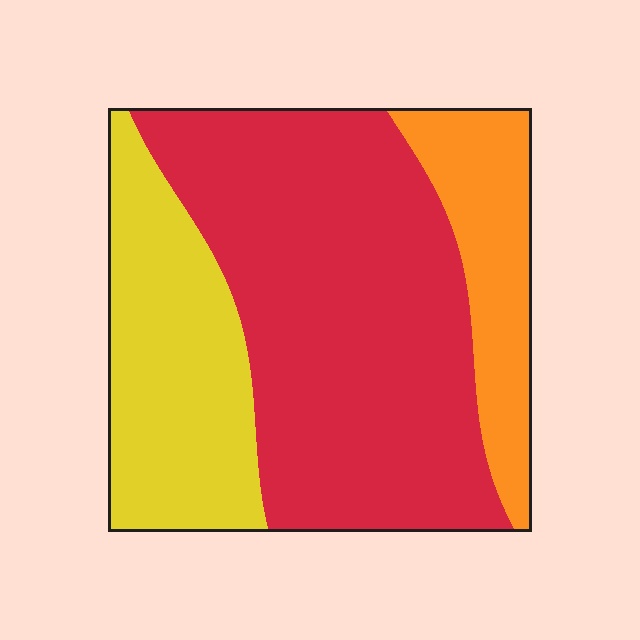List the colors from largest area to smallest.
From largest to smallest: red, yellow, orange.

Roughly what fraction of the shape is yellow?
Yellow covers around 25% of the shape.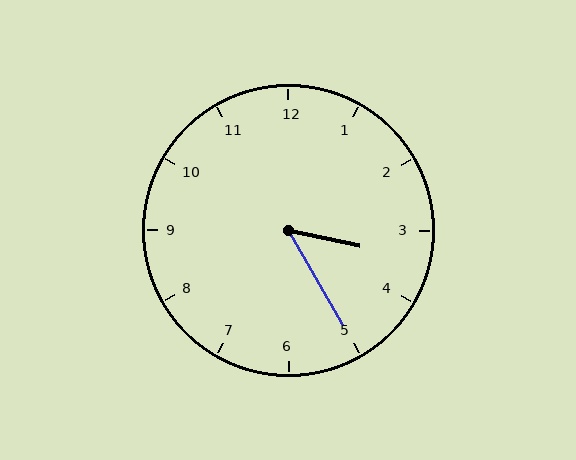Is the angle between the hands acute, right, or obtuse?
It is acute.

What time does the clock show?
3:25.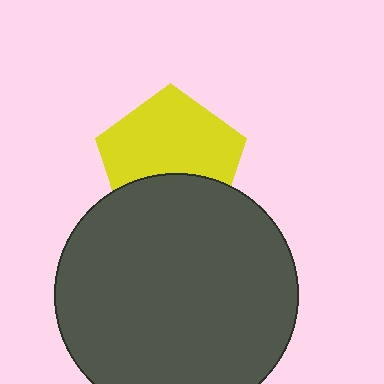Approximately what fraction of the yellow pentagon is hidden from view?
Roughly 36% of the yellow pentagon is hidden behind the dark gray circle.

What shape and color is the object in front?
The object in front is a dark gray circle.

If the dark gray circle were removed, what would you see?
You would see the complete yellow pentagon.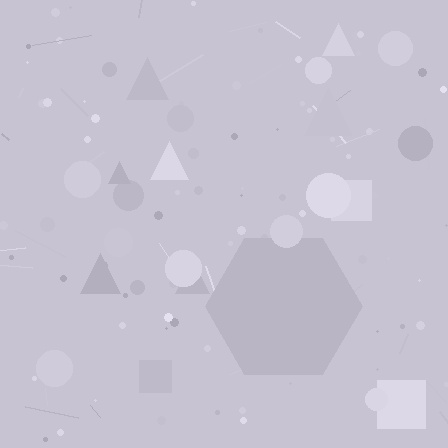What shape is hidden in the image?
A hexagon is hidden in the image.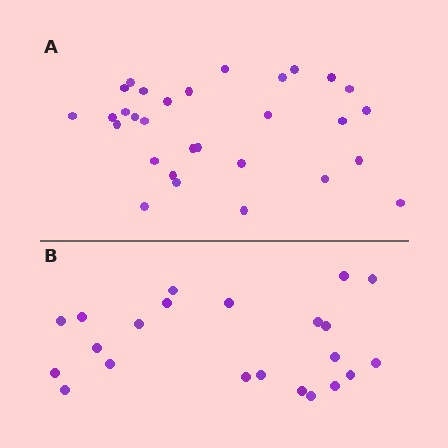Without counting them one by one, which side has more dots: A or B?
Region A (the top region) has more dots.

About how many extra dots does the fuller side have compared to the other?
Region A has roughly 8 or so more dots than region B.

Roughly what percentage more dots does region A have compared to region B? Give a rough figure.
About 35% more.